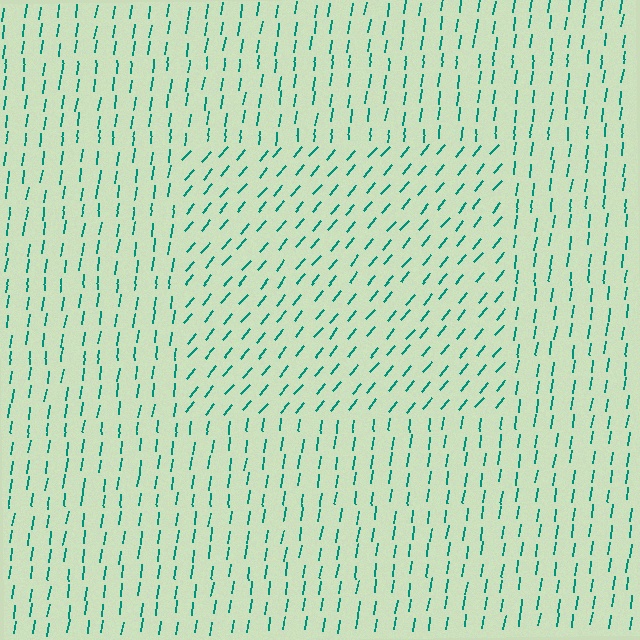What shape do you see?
I see a rectangle.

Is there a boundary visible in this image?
Yes, there is a texture boundary formed by a change in line orientation.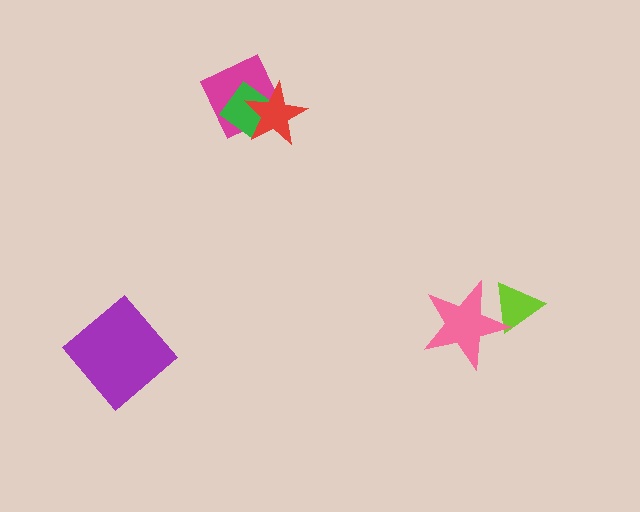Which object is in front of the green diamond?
The red star is in front of the green diamond.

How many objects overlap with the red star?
2 objects overlap with the red star.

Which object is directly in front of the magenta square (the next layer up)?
The green diamond is directly in front of the magenta square.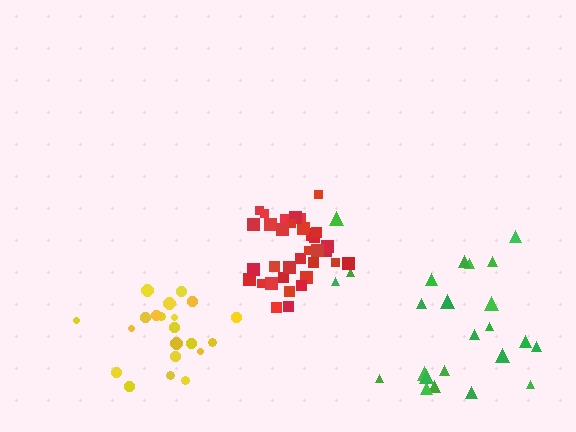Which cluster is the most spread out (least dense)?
Green.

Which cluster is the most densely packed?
Red.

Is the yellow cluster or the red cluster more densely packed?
Red.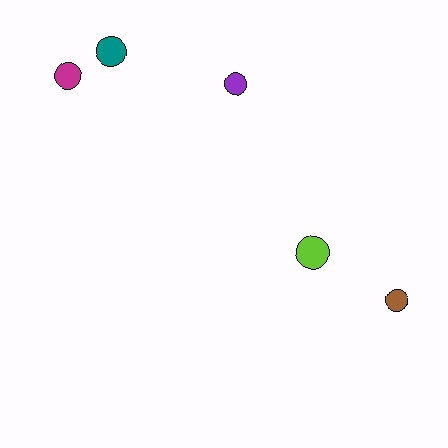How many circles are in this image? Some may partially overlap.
There are 5 circles.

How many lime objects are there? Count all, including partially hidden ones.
There is 1 lime object.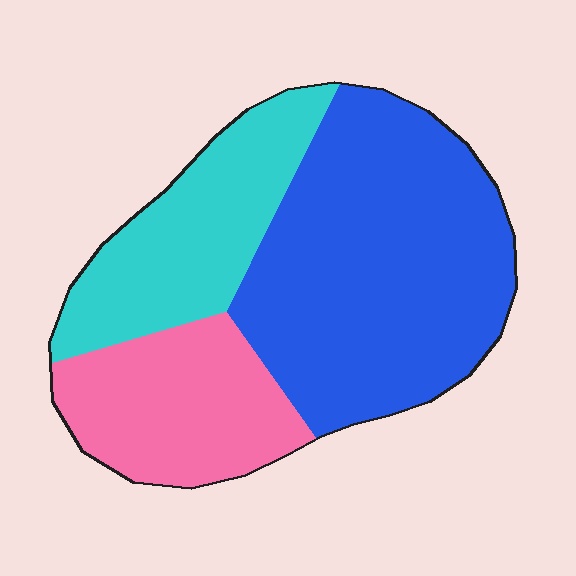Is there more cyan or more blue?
Blue.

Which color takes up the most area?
Blue, at roughly 50%.